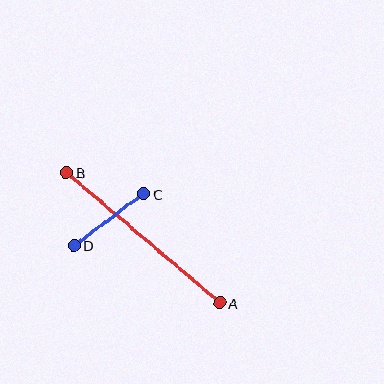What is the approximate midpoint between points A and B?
The midpoint is at approximately (143, 238) pixels.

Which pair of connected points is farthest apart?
Points A and B are farthest apart.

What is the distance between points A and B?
The distance is approximately 201 pixels.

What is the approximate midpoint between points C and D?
The midpoint is at approximately (109, 220) pixels.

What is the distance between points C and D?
The distance is approximately 87 pixels.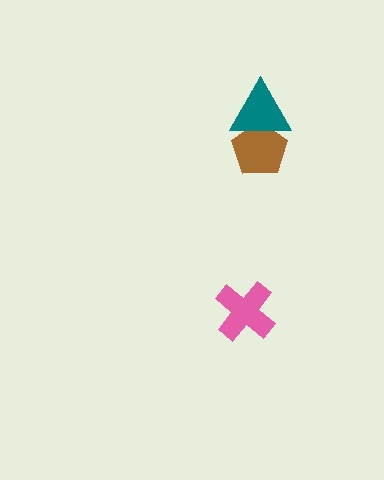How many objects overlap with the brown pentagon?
1 object overlaps with the brown pentagon.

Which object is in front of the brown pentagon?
The teal triangle is in front of the brown pentagon.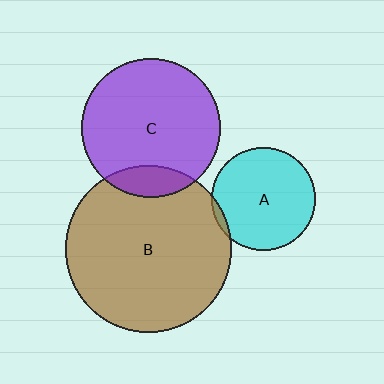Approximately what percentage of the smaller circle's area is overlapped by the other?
Approximately 15%.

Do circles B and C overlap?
Yes.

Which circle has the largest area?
Circle B (brown).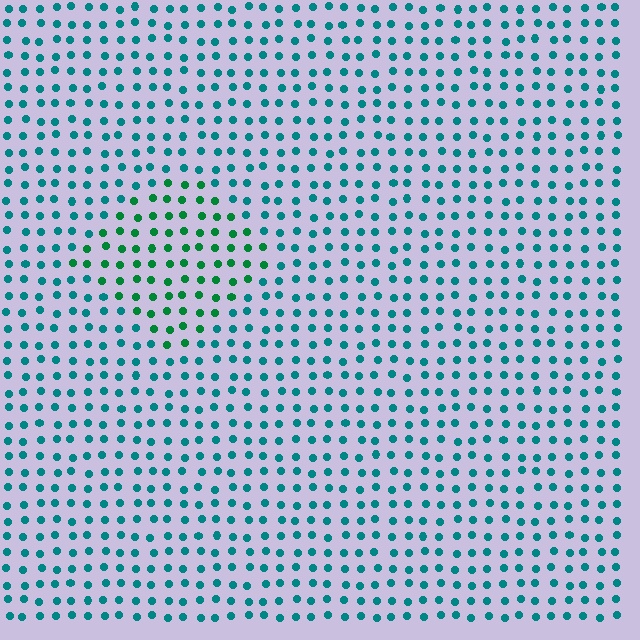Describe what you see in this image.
The image is filled with small teal elements in a uniform arrangement. A diamond-shaped region is visible where the elements are tinted to a slightly different hue, forming a subtle color boundary.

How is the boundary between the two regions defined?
The boundary is defined purely by a slight shift in hue (about 36 degrees). Spacing, size, and orientation are identical on both sides.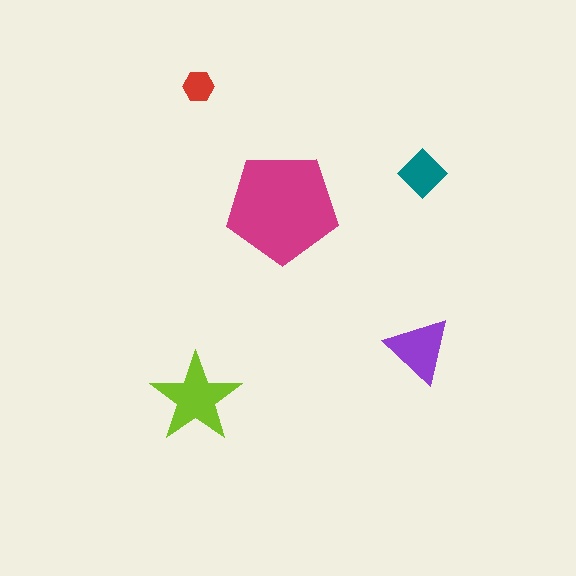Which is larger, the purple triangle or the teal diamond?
The purple triangle.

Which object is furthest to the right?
The teal diamond is rightmost.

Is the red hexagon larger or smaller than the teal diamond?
Smaller.